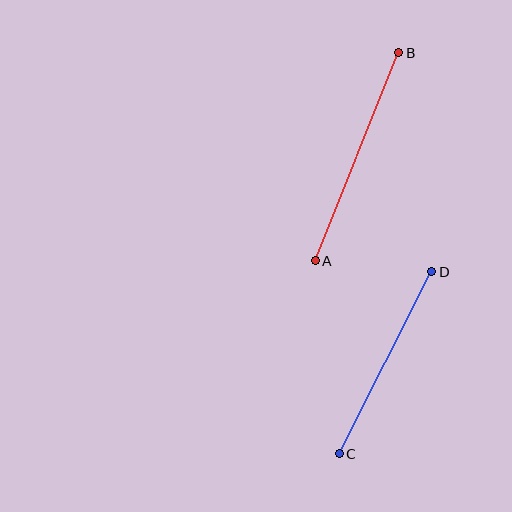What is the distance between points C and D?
The distance is approximately 204 pixels.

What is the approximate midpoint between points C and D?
The midpoint is at approximately (385, 363) pixels.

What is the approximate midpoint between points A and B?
The midpoint is at approximately (357, 157) pixels.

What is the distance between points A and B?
The distance is approximately 224 pixels.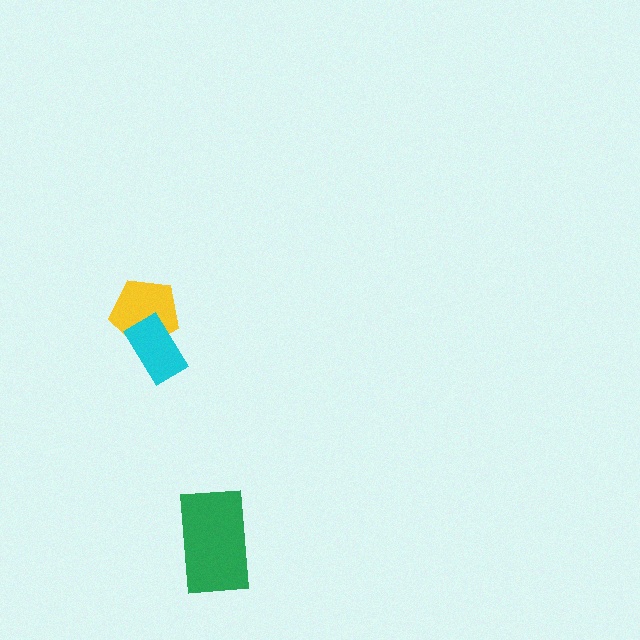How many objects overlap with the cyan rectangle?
1 object overlaps with the cyan rectangle.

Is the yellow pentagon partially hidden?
Yes, it is partially covered by another shape.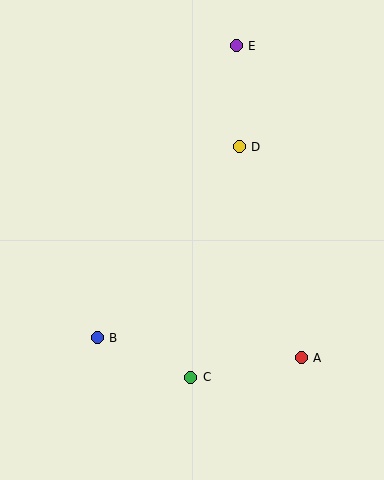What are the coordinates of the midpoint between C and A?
The midpoint between C and A is at (246, 368).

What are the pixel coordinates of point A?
Point A is at (301, 358).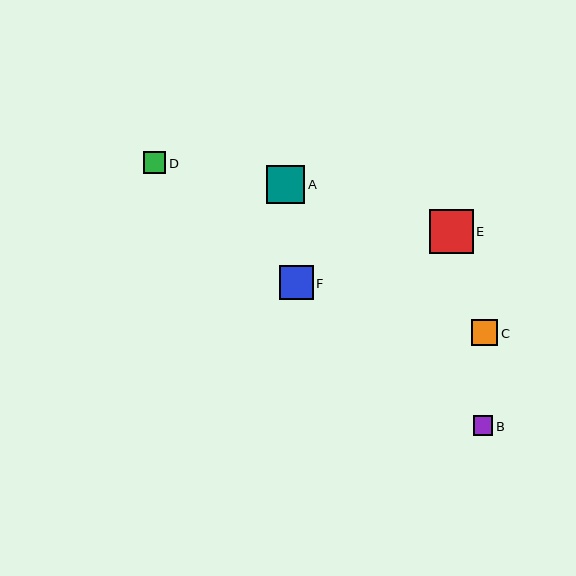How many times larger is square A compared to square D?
Square A is approximately 1.7 times the size of square D.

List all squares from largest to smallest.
From largest to smallest: E, A, F, C, D, B.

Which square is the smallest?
Square B is the smallest with a size of approximately 20 pixels.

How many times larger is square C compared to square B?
Square C is approximately 1.3 times the size of square B.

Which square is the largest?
Square E is the largest with a size of approximately 44 pixels.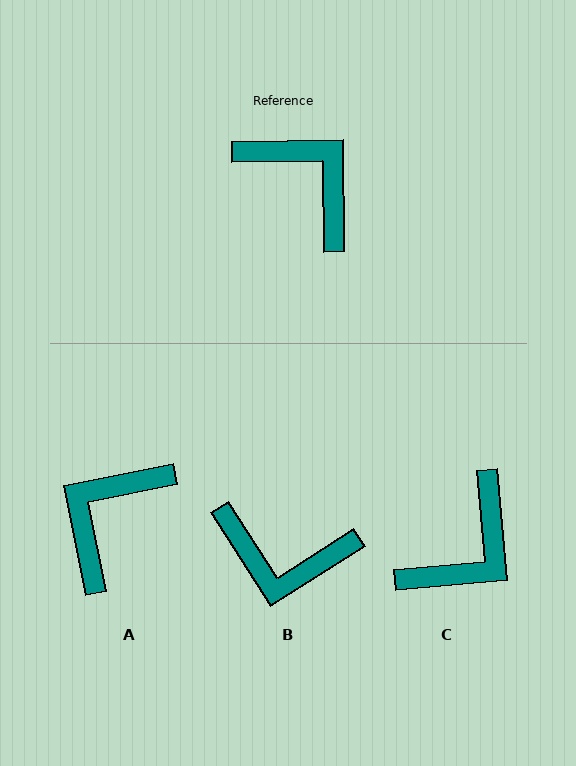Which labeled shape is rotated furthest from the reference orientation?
B, about 148 degrees away.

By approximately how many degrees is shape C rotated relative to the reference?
Approximately 86 degrees clockwise.